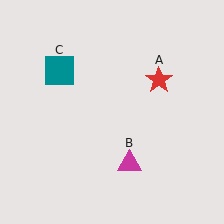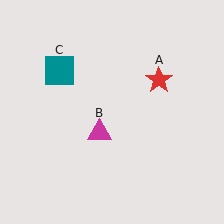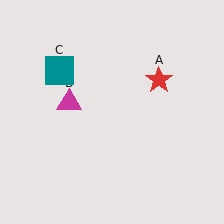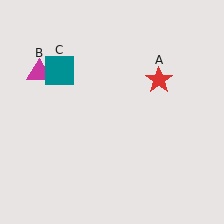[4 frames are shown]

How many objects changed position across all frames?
1 object changed position: magenta triangle (object B).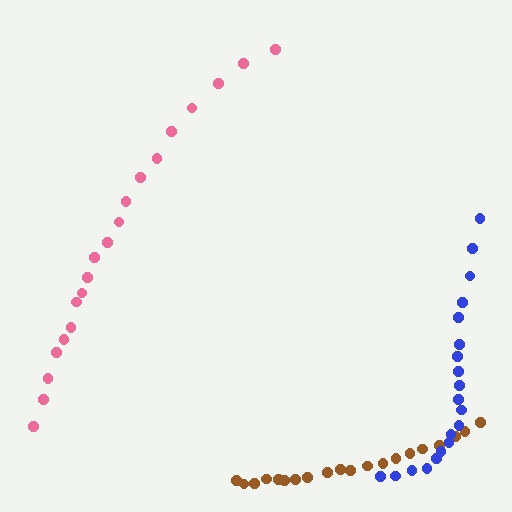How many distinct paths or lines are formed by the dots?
There are 3 distinct paths.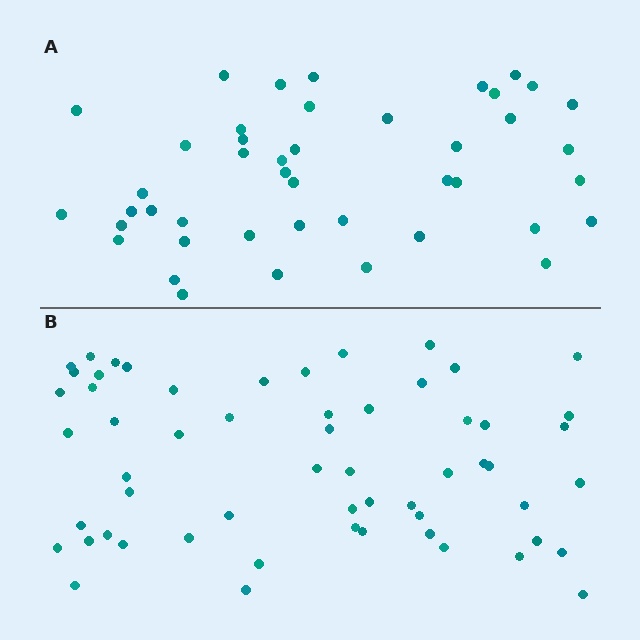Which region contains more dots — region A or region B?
Region B (the bottom region) has more dots.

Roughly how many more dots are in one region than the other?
Region B has approximately 15 more dots than region A.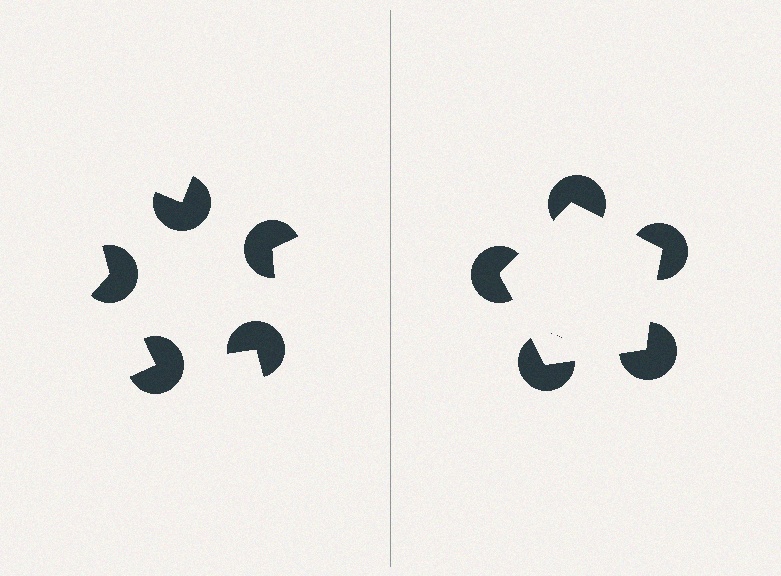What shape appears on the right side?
An illusory pentagon.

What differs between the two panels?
The pac-man discs are positioned identically on both sides; only the wedge orientations differ. On the right they align to a pentagon; on the left they are misaligned.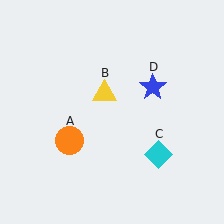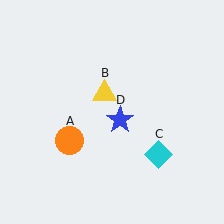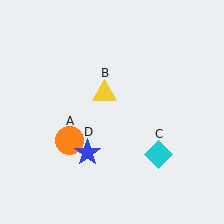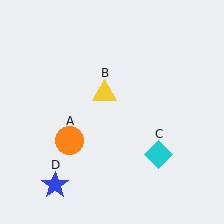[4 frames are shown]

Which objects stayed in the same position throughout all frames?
Orange circle (object A) and yellow triangle (object B) and cyan diamond (object C) remained stationary.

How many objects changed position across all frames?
1 object changed position: blue star (object D).